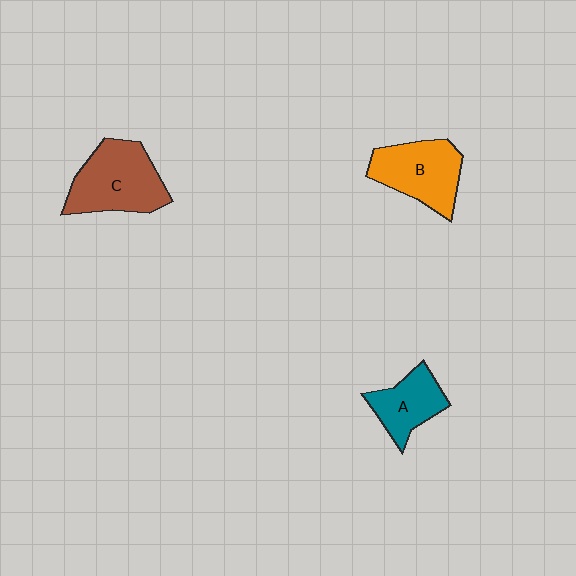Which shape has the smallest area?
Shape A (teal).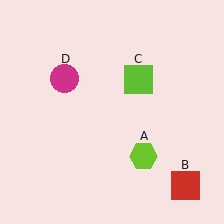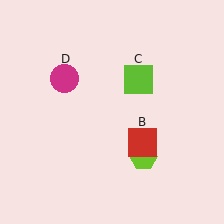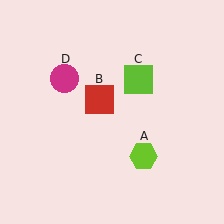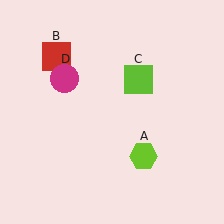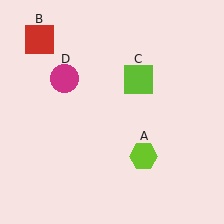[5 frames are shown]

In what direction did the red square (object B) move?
The red square (object B) moved up and to the left.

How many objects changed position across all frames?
1 object changed position: red square (object B).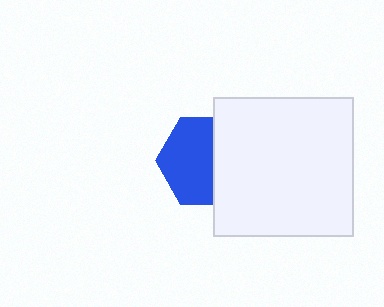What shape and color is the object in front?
The object in front is a white square.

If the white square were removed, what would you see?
You would see the complete blue hexagon.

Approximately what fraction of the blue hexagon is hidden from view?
Roughly 39% of the blue hexagon is hidden behind the white square.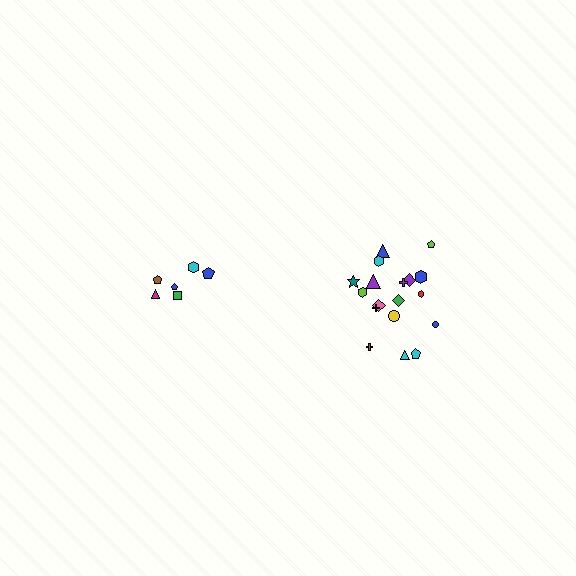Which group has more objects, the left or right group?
The right group.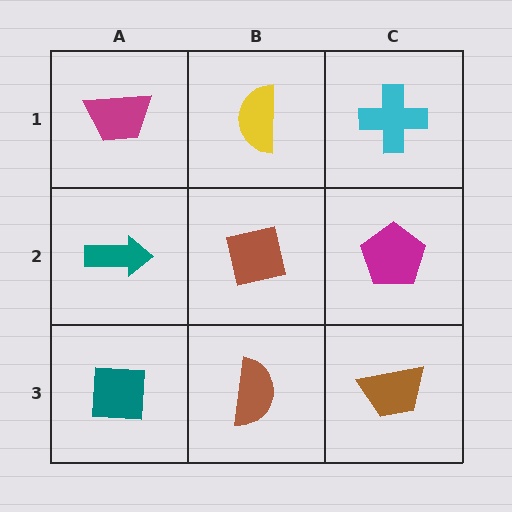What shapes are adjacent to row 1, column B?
A brown square (row 2, column B), a magenta trapezoid (row 1, column A), a cyan cross (row 1, column C).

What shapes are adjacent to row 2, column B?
A yellow semicircle (row 1, column B), a brown semicircle (row 3, column B), a teal arrow (row 2, column A), a magenta pentagon (row 2, column C).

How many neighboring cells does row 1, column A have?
2.